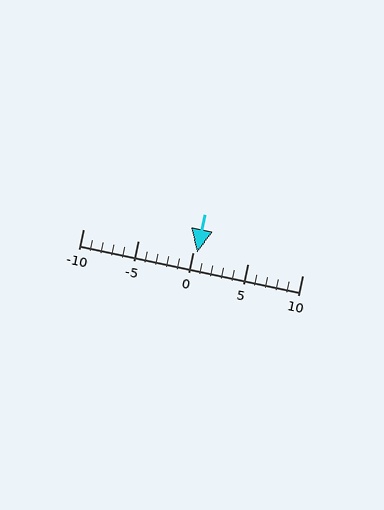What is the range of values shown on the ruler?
The ruler shows values from -10 to 10.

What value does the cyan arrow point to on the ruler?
The cyan arrow points to approximately 0.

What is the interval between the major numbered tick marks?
The major tick marks are spaced 5 units apart.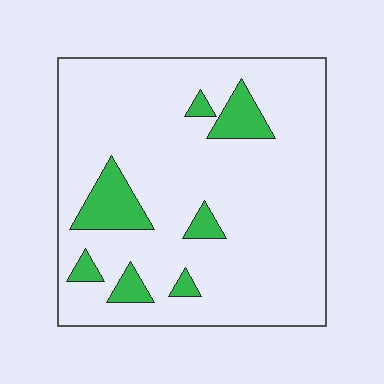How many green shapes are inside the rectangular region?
7.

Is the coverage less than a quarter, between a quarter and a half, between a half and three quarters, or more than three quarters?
Less than a quarter.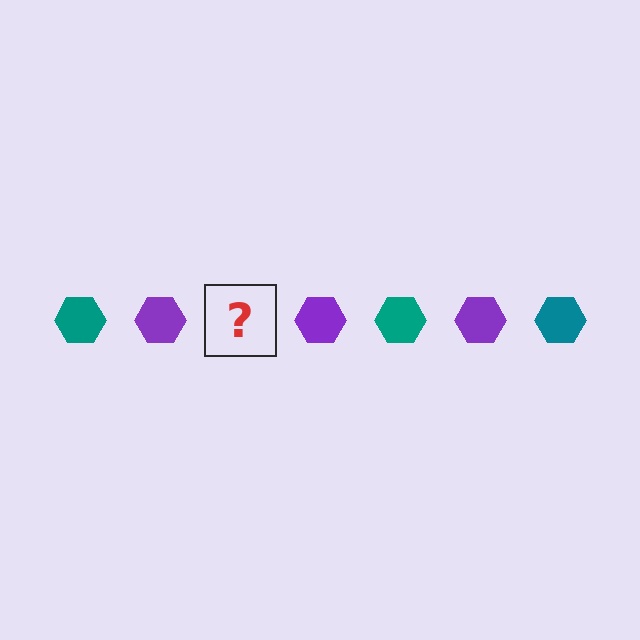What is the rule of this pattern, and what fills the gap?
The rule is that the pattern cycles through teal, purple hexagons. The gap should be filled with a teal hexagon.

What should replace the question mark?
The question mark should be replaced with a teal hexagon.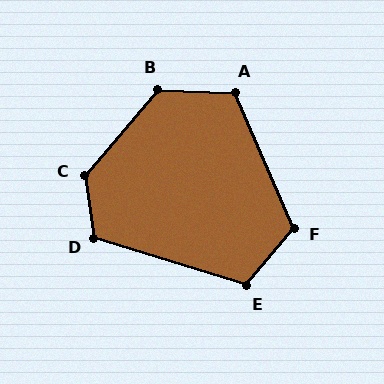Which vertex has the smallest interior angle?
E, at approximately 112 degrees.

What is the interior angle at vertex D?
Approximately 115 degrees (obtuse).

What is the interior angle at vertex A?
Approximately 116 degrees (obtuse).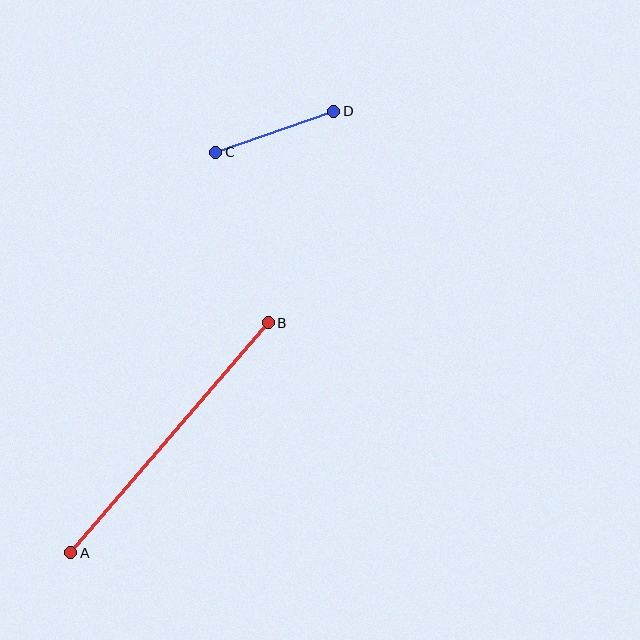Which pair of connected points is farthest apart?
Points A and B are farthest apart.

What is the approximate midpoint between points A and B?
The midpoint is at approximately (170, 438) pixels.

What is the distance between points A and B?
The distance is approximately 303 pixels.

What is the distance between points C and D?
The distance is approximately 125 pixels.